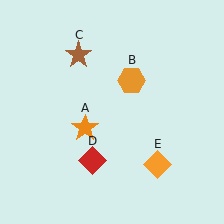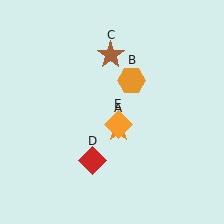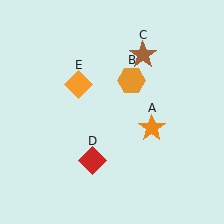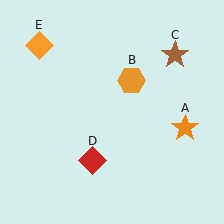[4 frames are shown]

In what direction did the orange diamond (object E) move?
The orange diamond (object E) moved up and to the left.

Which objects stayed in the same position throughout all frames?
Orange hexagon (object B) and red diamond (object D) remained stationary.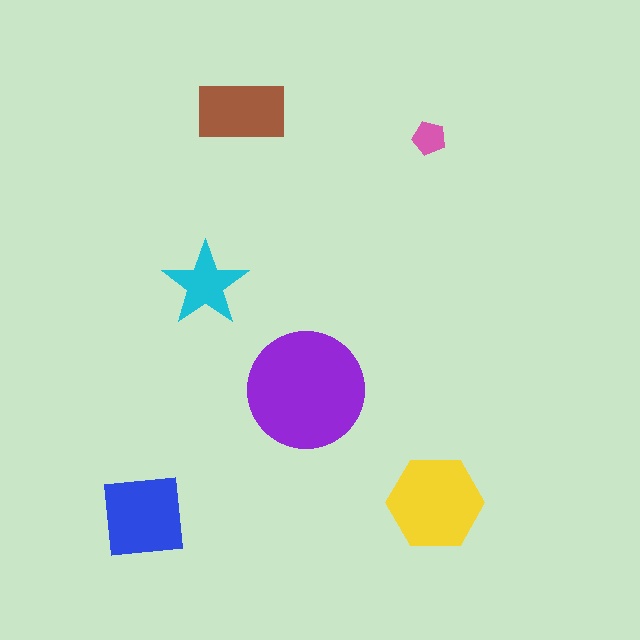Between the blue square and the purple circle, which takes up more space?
The purple circle.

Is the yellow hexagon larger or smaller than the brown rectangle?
Larger.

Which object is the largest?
The purple circle.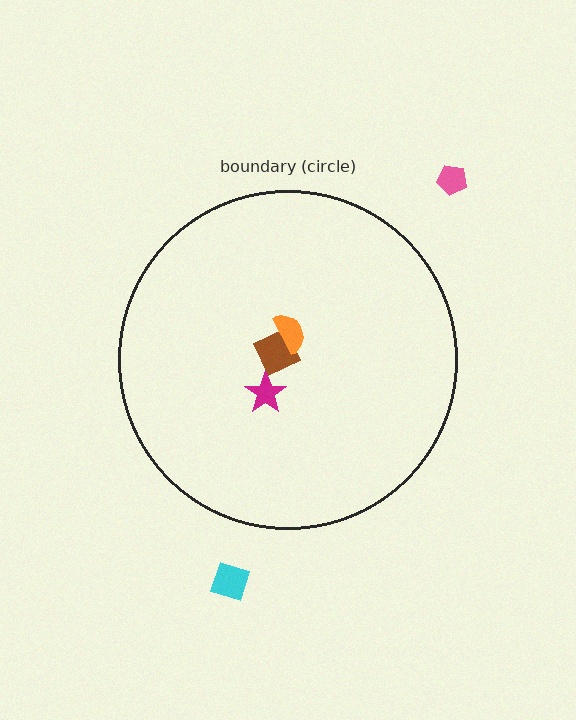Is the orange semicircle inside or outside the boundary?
Inside.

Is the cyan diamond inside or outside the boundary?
Outside.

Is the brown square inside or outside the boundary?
Inside.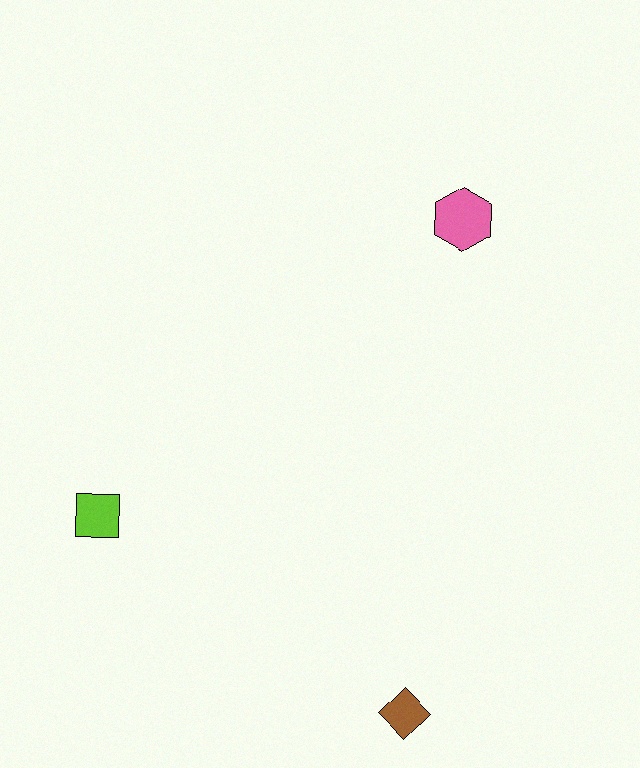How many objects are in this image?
There are 3 objects.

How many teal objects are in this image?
There are no teal objects.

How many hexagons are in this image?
There is 1 hexagon.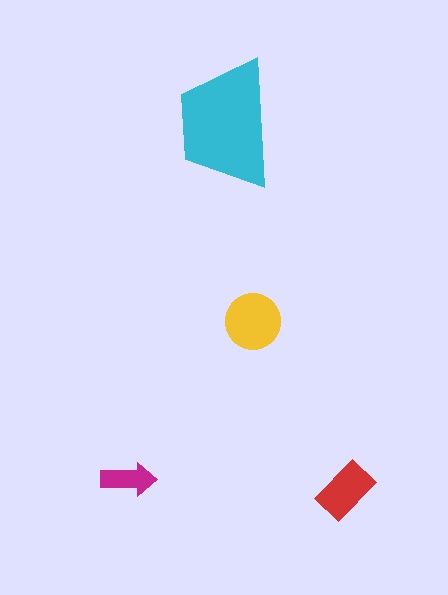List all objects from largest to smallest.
The cyan trapezoid, the yellow circle, the red rectangle, the magenta arrow.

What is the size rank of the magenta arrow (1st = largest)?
4th.